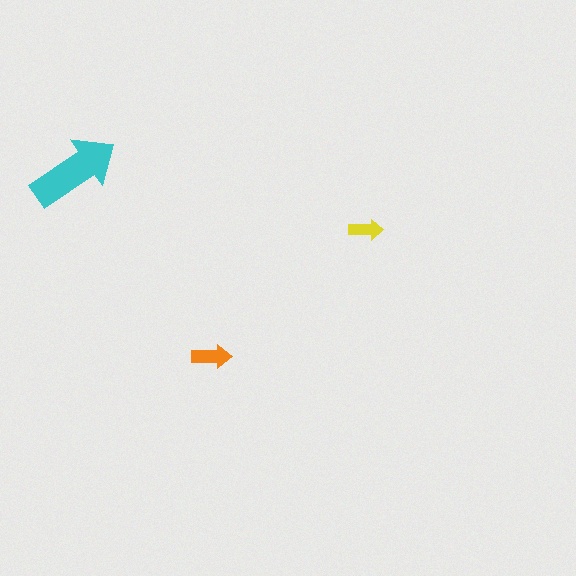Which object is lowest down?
The orange arrow is bottommost.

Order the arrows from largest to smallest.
the cyan one, the orange one, the yellow one.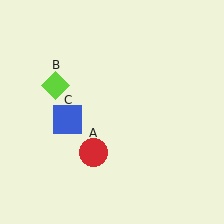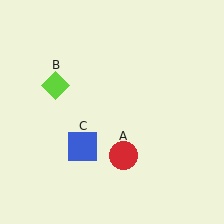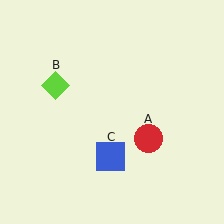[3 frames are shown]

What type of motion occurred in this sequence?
The red circle (object A), blue square (object C) rotated counterclockwise around the center of the scene.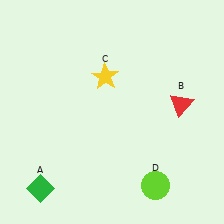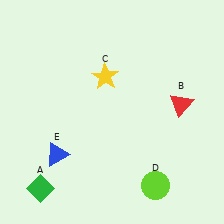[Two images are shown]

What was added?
A blue triangle (E) was added in Image 2.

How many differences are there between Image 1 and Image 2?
There is 1 difference between the two images.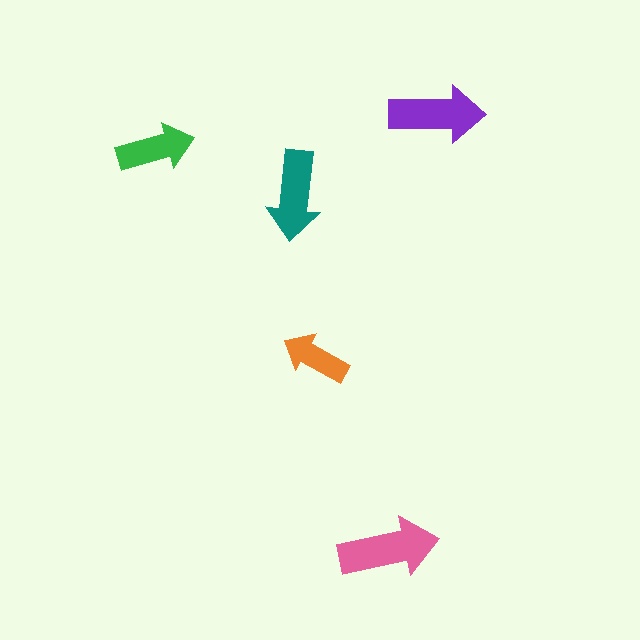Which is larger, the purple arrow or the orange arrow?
The purple one.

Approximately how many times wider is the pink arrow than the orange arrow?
About 1.5 times wider.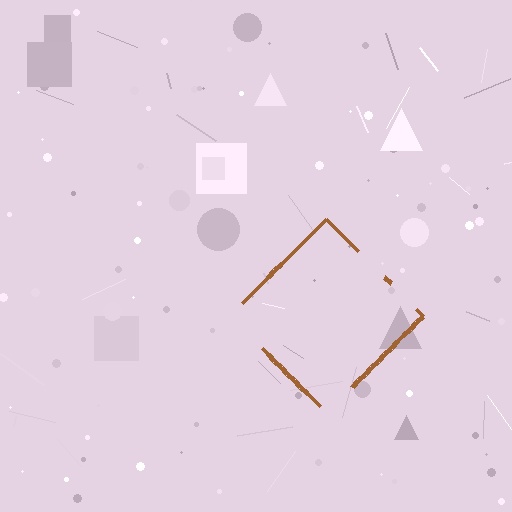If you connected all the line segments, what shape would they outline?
They would outline a diamond.